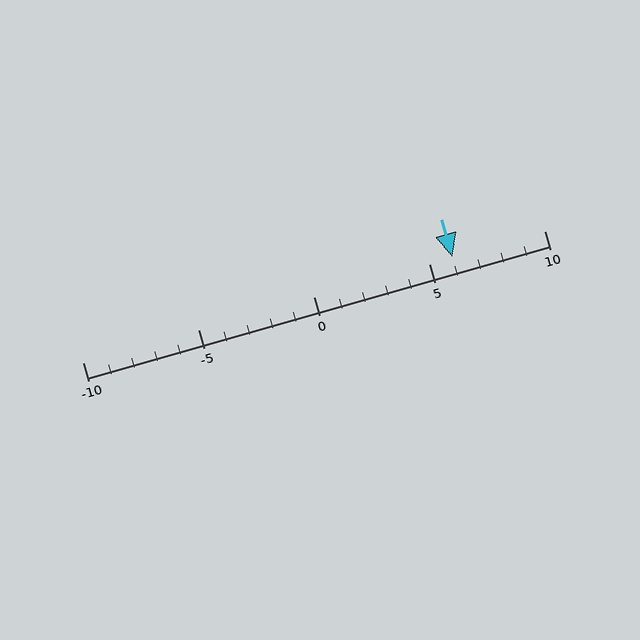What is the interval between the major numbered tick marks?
The major tick marks are spaced 5 units apart.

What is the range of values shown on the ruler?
The ruler shows values from -10 to 10.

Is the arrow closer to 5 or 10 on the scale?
The arrow is closer to 5.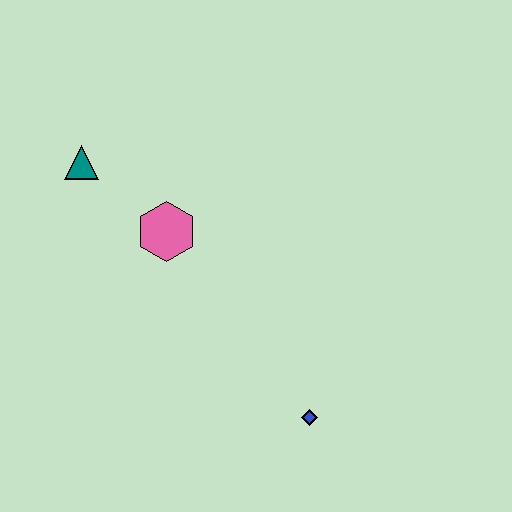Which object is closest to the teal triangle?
The pink hexagon is closest to the teal triangle.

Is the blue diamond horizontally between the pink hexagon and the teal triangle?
No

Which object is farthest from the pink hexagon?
The blue diamond is farthest from the pink hexagon.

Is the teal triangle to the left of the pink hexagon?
Yes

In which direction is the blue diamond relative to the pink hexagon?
The blue diamond is below the pink hexagon.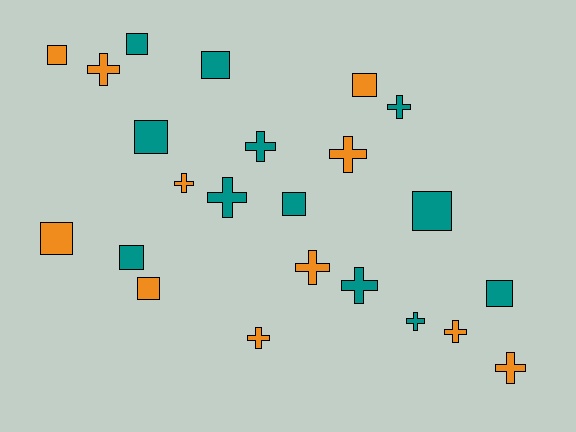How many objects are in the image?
There are 23 objects.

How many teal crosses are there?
There are 5 teal crosses.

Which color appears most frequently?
Teal, with 12 objects.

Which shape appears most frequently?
Cross, with 12 objects.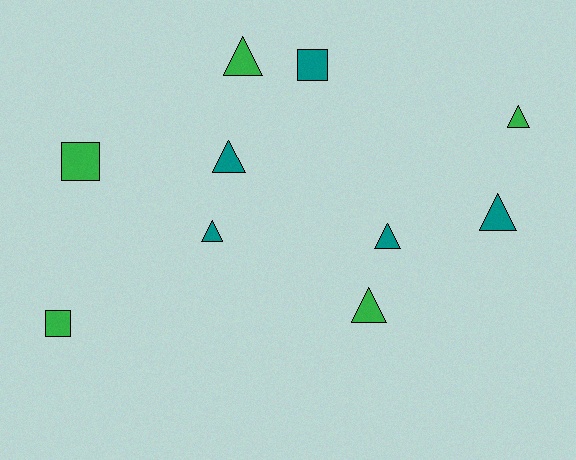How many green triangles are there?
There are 3 green triangles.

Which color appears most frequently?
Teal, with 5 objects.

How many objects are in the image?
There are 10 objects.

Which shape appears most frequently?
Triangle, with 7 objects.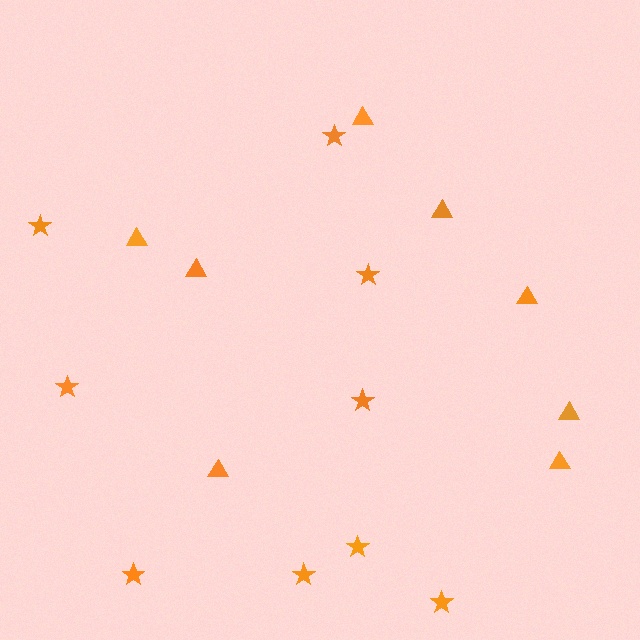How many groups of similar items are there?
There are 2 groups: one group of stars (9) and one group of triangles (8).